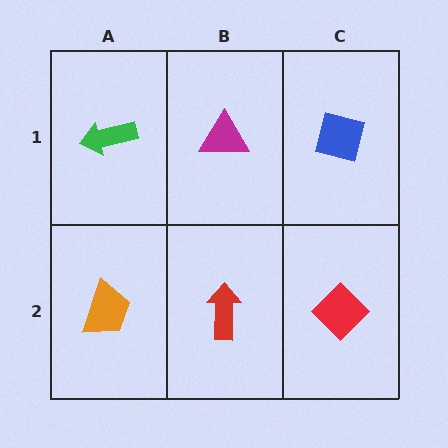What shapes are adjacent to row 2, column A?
A green arrow (row 1, column A), a red arrow (row 2, column B).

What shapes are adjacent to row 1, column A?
An orange trapezoid (row 2, column A), a magenta triangle (row 1, column B).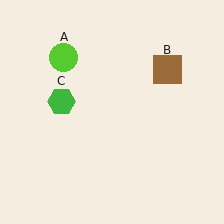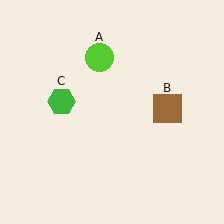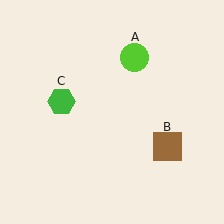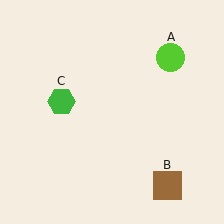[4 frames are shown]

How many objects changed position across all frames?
2 objects changed position: lime circle (object A), brown square (object B).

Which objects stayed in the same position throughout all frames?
Green hexagon (object C) remained stationary.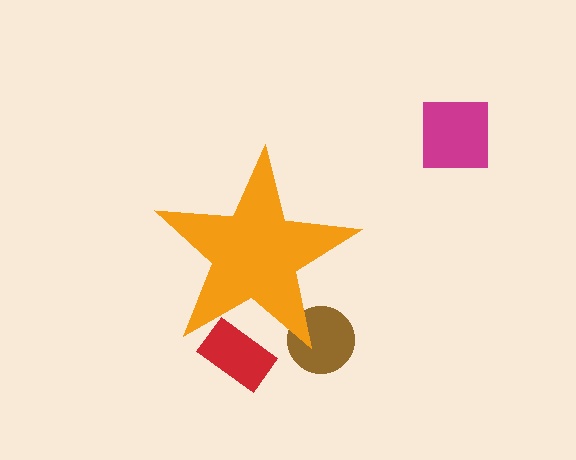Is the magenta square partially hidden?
No, the magenta square is fully visible.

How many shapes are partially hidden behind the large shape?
2 shapes are partially hidden.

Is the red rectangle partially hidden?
Yes, the red rectangle is partially hidden behind the orange star.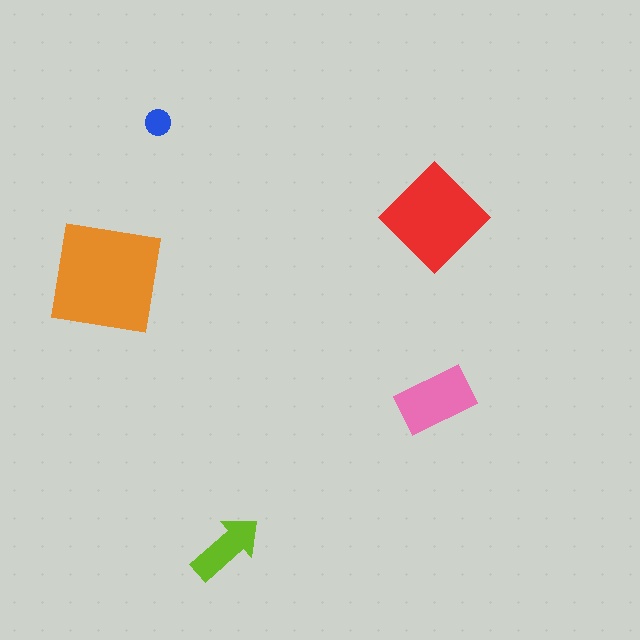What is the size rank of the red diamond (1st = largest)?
2nd.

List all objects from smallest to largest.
The blue circle, the lime arrow, the pink rectangle, the red diamond, the orange square.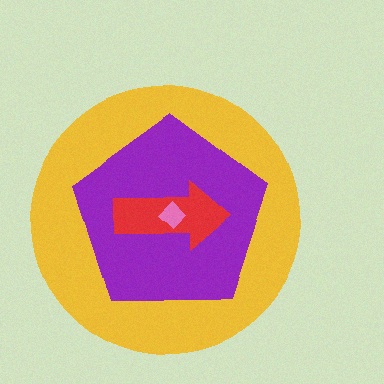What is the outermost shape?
The yellow circle.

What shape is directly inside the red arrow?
The pink diamond.